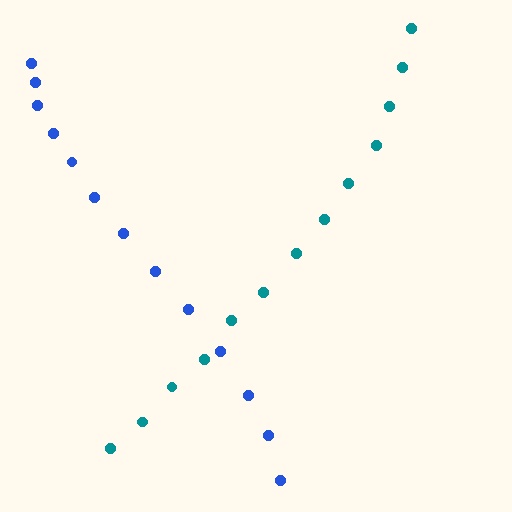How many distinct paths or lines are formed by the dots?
There are 2 distinct paths.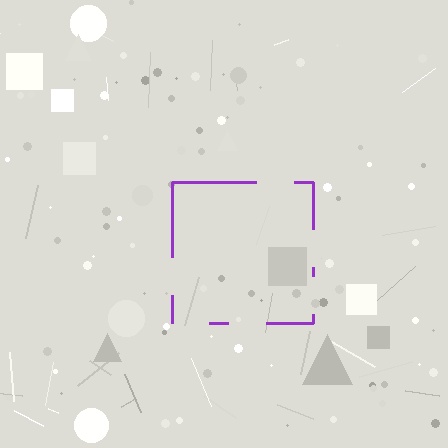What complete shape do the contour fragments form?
The contour fragments form a square.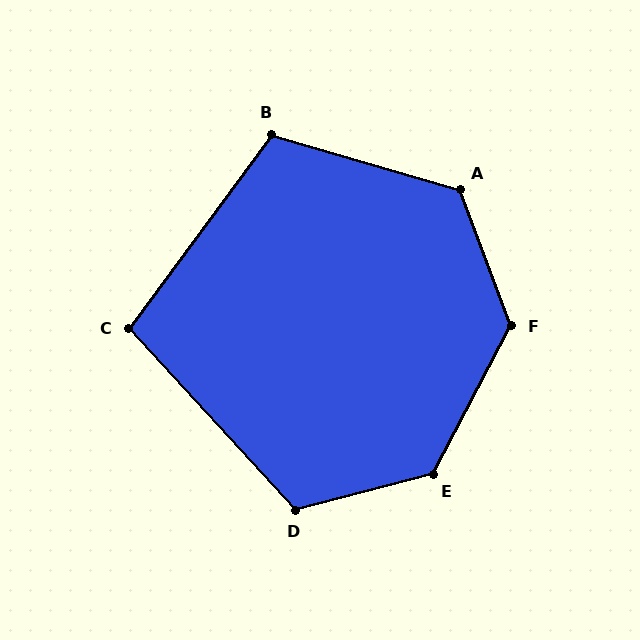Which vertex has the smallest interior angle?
C, at approximately 101 degrees.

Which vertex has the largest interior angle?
E, at approximately 132 degrees.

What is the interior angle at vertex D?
Approximately 118 degrees (obtuse).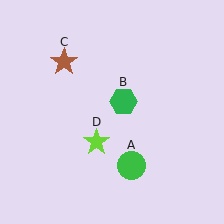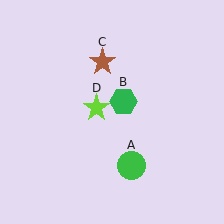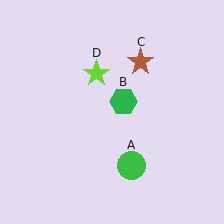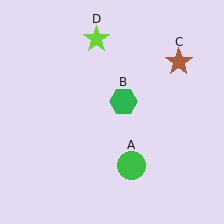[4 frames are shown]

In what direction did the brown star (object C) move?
The brown star (object C) moved right.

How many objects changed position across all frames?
2 objects changed position: brown star (object C), lime star (object D).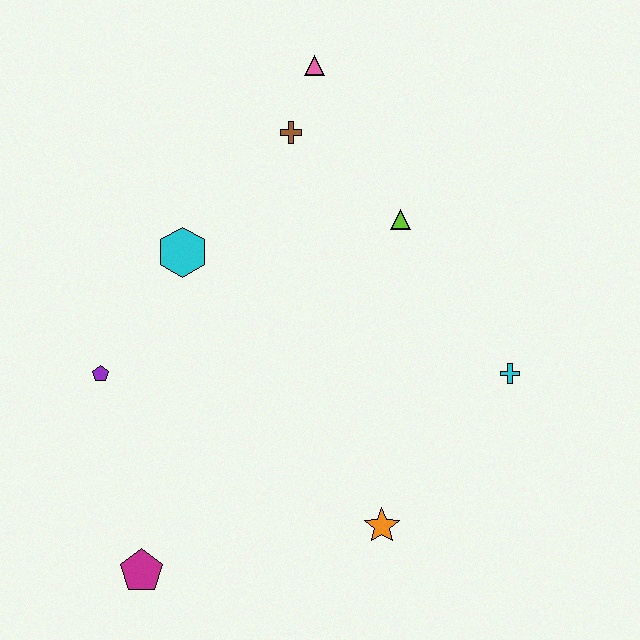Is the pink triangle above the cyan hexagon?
Yes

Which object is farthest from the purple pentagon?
The cyan cross is farthest from the purple pentagon.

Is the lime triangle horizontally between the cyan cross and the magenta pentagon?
Yes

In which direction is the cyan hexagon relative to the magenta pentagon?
The cyan hexagon is above the magenta pentagon.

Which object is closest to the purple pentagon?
The cyan hexagon is closest to the purple pentagon.